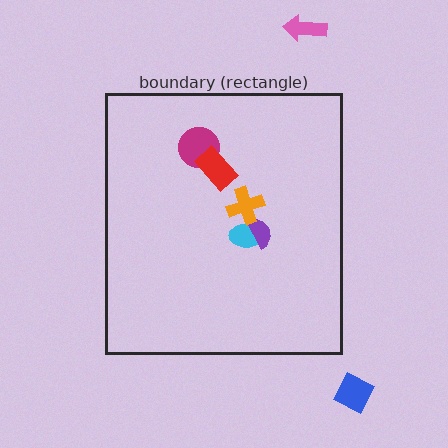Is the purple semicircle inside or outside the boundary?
Inside.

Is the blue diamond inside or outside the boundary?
Outside.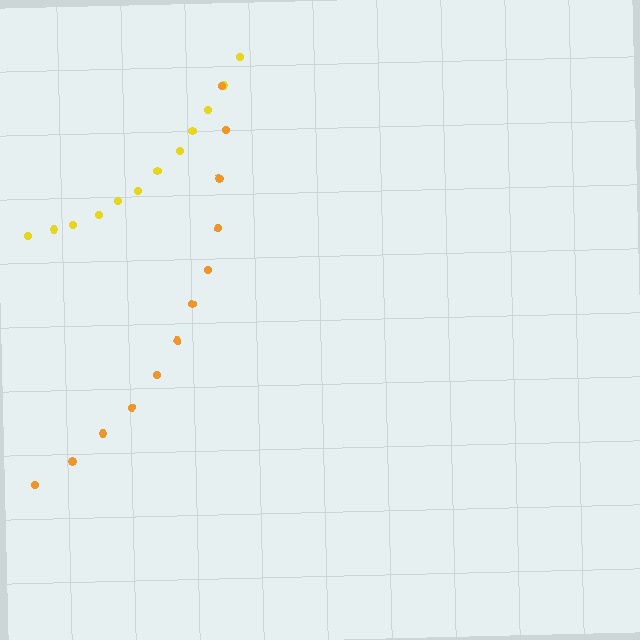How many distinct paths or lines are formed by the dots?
There are 2 distinct paths.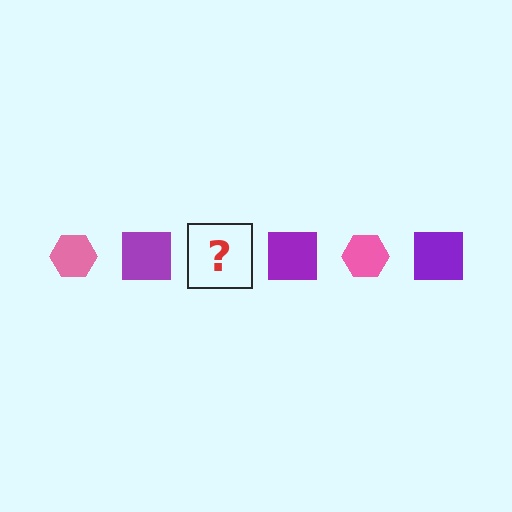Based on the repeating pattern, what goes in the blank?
The blank should be a pink hexagon.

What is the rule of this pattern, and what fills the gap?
The rule is that the pattern alternates between pink hexagon and purple square. The gap should be filled with a pink hexagon.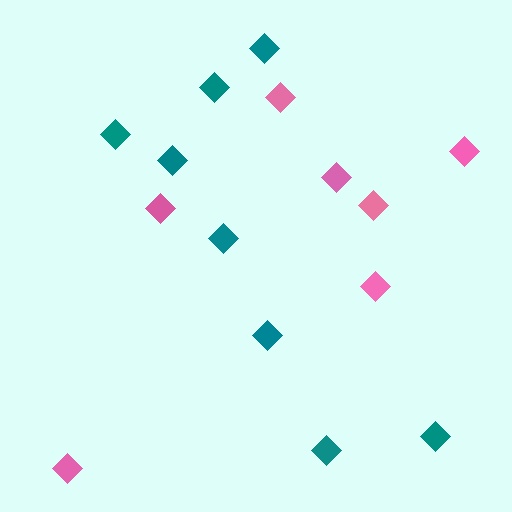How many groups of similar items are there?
There are 2 groups: one group of pink diamonds (7) and one group of teal diamonds (8).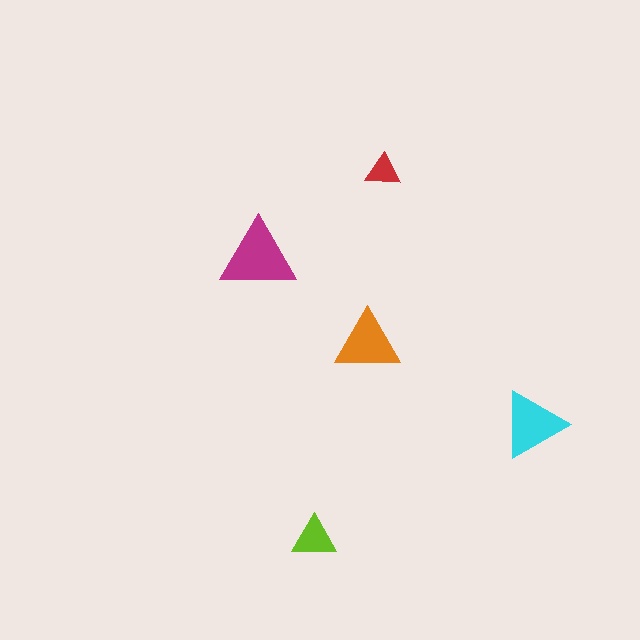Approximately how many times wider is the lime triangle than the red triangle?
About 1.5 times wider.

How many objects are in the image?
There are 5 objects in the image.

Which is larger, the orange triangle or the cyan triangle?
The cyan one.